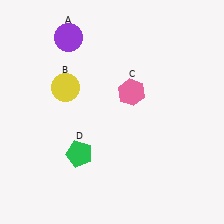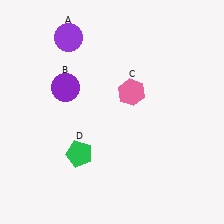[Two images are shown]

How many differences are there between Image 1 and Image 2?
There is 1 difference between the two images.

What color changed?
The circle (B) changed from yellow in Image 1 to purple in Image 2.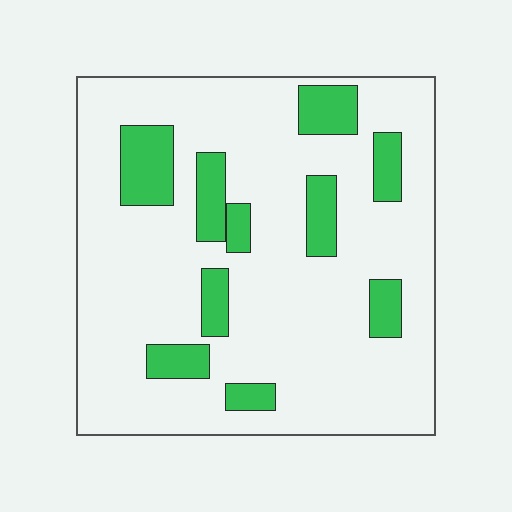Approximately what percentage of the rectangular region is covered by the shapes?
Approximately 20%.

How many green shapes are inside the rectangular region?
10.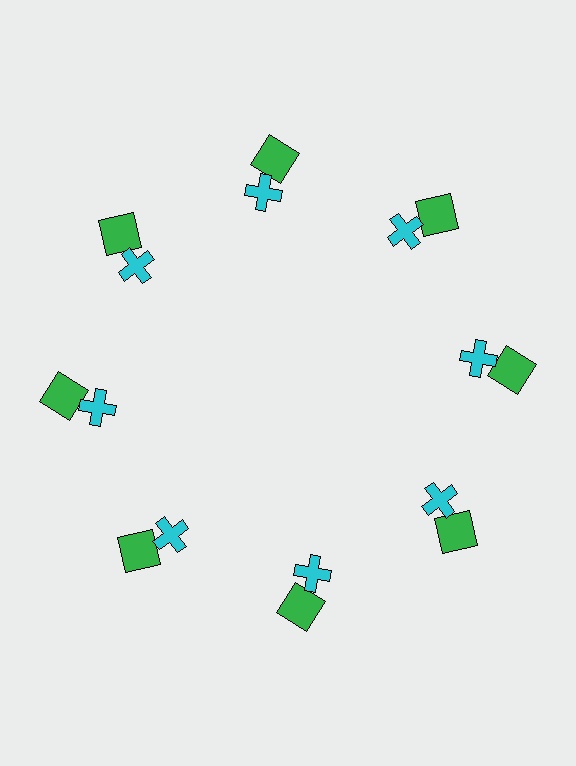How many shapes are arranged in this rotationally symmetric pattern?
There are 16 shapes, arranged in 8 groups of 2.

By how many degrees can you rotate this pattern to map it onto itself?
The pattern maps onto itself every 45 degrees of rotation.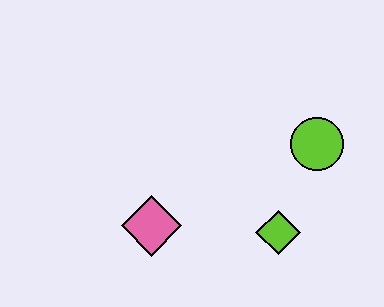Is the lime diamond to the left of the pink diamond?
No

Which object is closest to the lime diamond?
The lime circle is closest to the lime diamond.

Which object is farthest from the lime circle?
The pink diamond is farthest from the lime circle.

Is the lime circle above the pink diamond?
Yes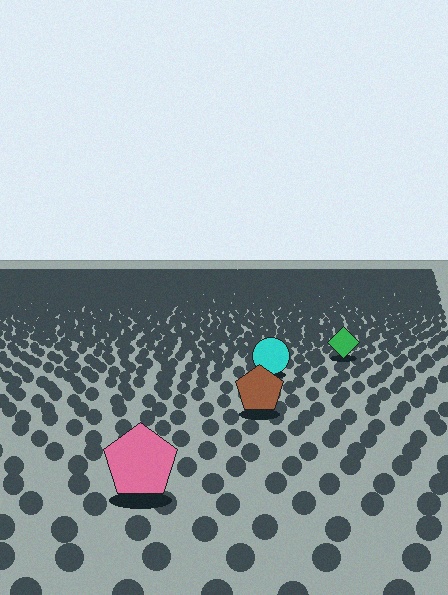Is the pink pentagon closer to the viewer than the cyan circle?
Yes. The pink pentagon is closer — you can tell from the texture gradient: the ground texture is coarser near it.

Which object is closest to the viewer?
The pink pentagon is closest. The texture marks near it are larger and more spread out.